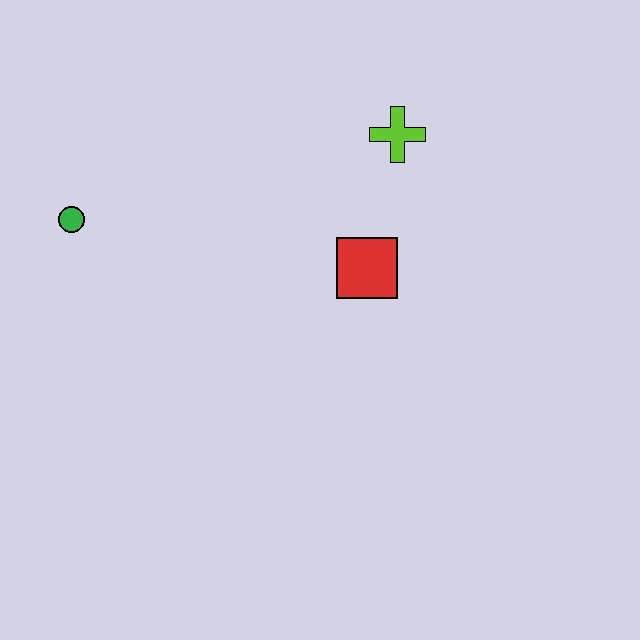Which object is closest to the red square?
The lime cross is closest to the red square.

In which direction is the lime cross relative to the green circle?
The lime cross is to the right of the green circle.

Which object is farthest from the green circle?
The lime cross is farthest from the green circle.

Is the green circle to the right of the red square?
No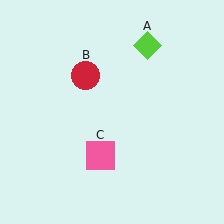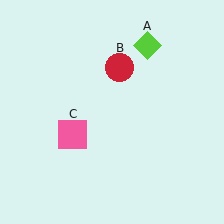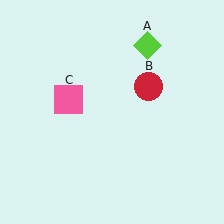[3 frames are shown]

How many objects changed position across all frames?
2 objects changed position: red circle (object B), pink square (object C).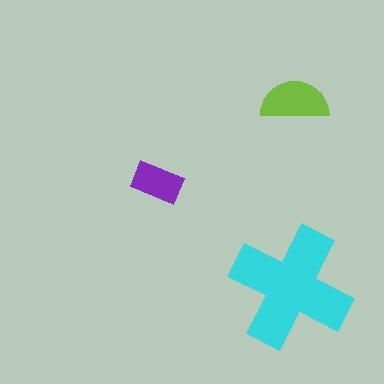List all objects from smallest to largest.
The purple rectangle, the lime semicircle, the cyan cross.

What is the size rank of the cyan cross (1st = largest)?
1st.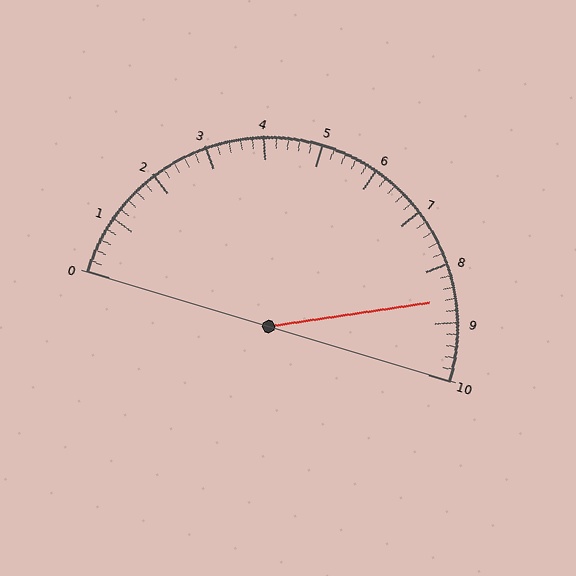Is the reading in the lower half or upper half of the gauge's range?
The reading is in the upper half of the range (0 to 10).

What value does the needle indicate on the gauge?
The needle indicates approximately 8.6.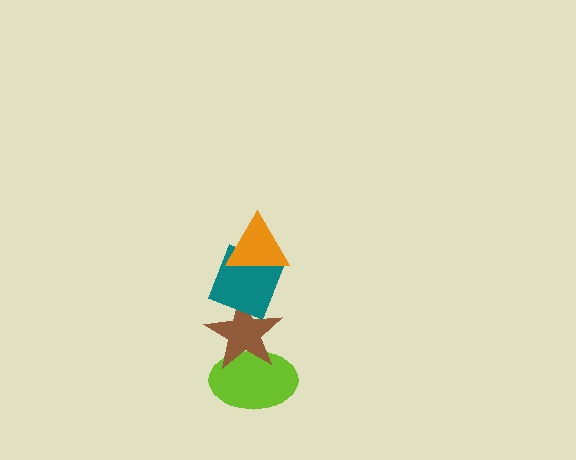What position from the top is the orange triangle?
The orange triangle is 1st from the top.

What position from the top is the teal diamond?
The teal diamond is 2nd from the top.